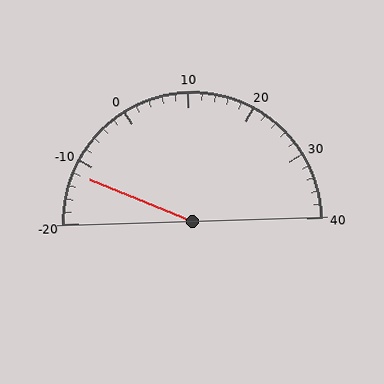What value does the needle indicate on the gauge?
The needle indicates approximately -12.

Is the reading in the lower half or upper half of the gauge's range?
The reading is in the lower half of the range (-20 to 40).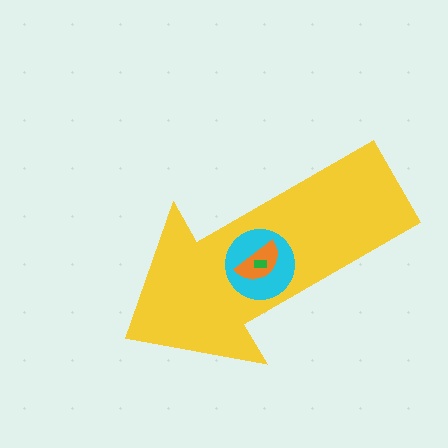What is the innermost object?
The green rectangle.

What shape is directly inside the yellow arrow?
The cyan circle.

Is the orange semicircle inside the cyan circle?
Yes.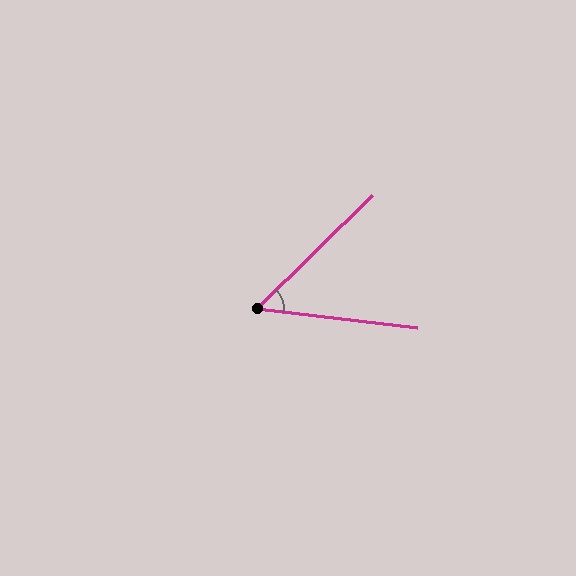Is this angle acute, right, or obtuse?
It is acute.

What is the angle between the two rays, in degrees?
Approximately 51 degrees.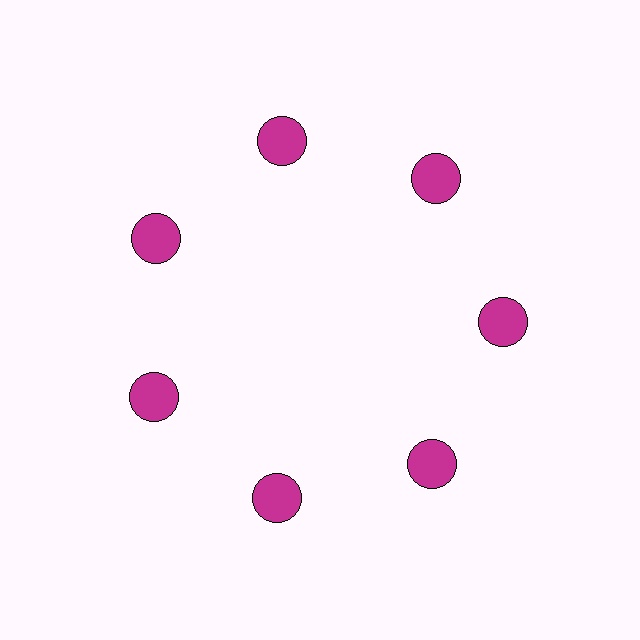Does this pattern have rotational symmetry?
Yes, this pattern has 7-fold rotational symmetry. It looks the same after rotating 51 degrees around the center.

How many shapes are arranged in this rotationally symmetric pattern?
There are 7 shapes, arranged in 7 groups of 1.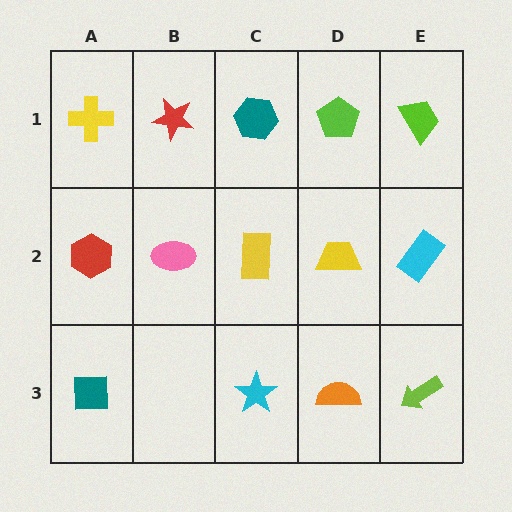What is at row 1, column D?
A lime pentagon.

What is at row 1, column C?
A teal hexagon.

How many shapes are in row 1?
5 shapes.